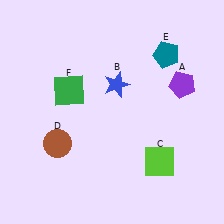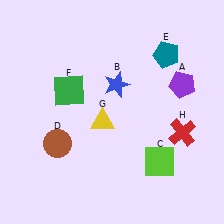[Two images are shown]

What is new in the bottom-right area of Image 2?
A red cross (H) was added in the bottom-right area of Image 2.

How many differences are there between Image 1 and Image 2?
There are 2 differences between the two images.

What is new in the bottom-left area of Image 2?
A yellow triangle (G) was added in the bottom-left area of Image 2.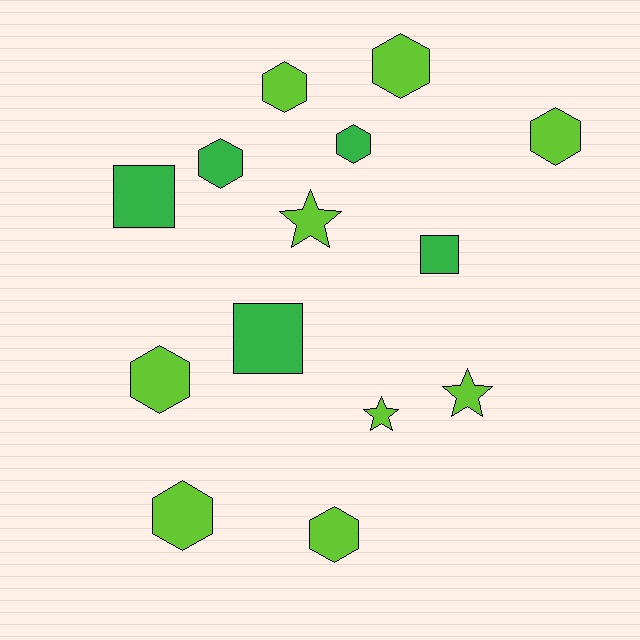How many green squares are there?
There are 3 green squares.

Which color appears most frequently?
Lime, with 9 objects.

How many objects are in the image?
There are 14 objects.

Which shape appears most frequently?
Hexagon, with 8 objects.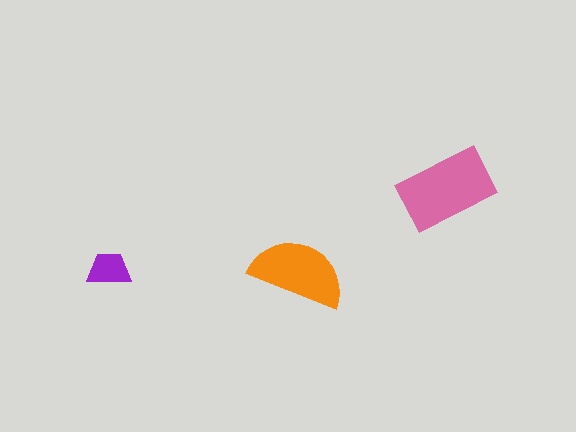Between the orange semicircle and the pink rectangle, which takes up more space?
The pink rectangle.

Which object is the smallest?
The purple trapezoid.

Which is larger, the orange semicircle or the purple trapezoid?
The orange semicircle.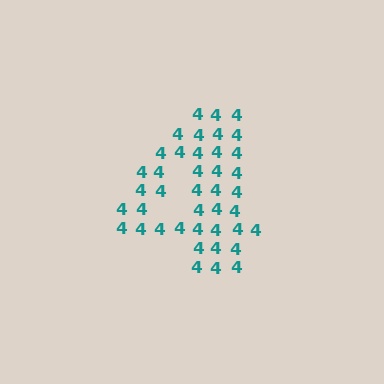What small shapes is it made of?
It is made of small digit 4's.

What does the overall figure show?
The overall figure shows the digit 4.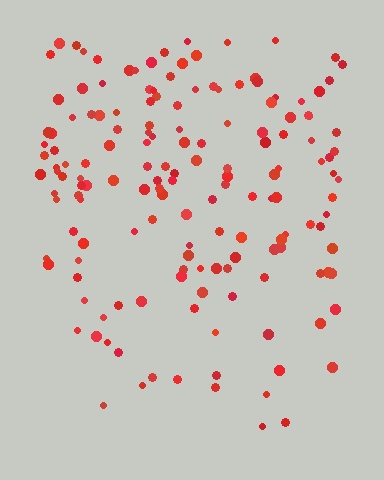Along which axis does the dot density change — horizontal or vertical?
Vertical.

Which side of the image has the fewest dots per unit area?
The bottom.